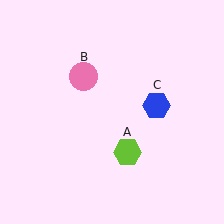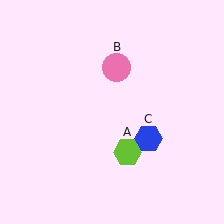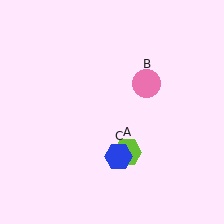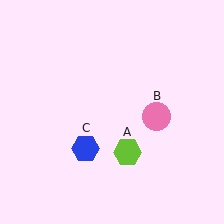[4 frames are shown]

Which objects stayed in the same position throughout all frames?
Lime hexagon (object A) remained stationary.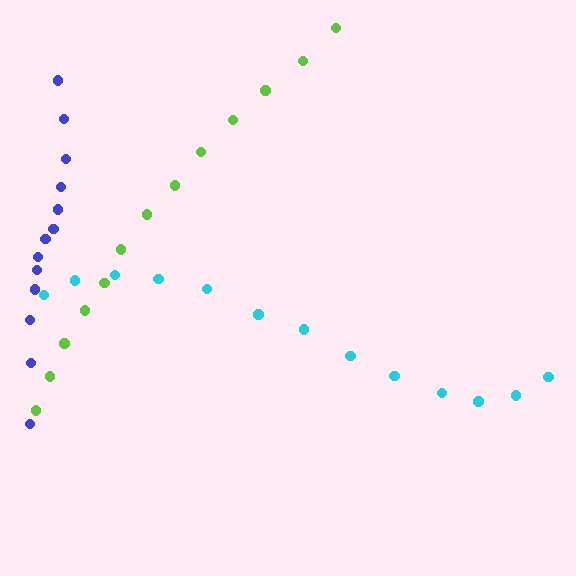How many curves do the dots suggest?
There are 3 distinct paths.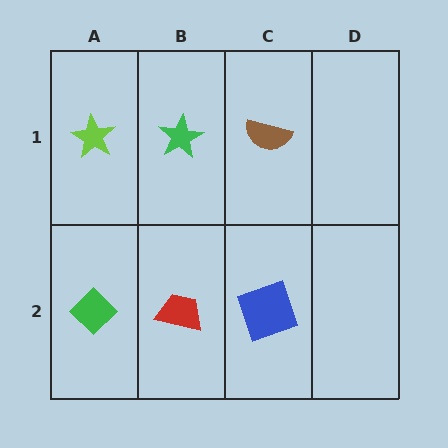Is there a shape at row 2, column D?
No, that cell is empty.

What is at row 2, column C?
A blue square.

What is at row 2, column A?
A green diamond.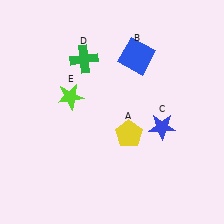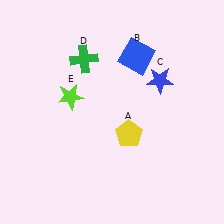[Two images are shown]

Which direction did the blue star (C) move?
The blue star (C) moved up.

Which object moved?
The blue star (C) moved up.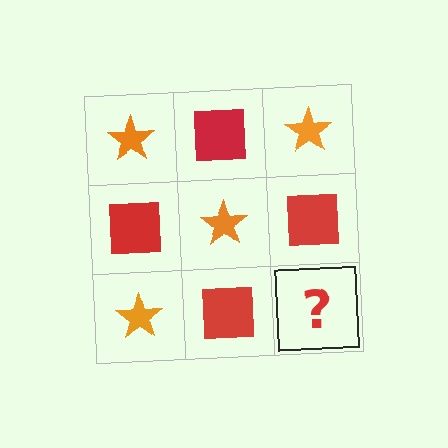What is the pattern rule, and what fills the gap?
The rule is that it alternates orange star and red square in a checkerboard pattern. The gap should be filled with an orange star.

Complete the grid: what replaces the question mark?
The question mark should be replaced with an orange star.